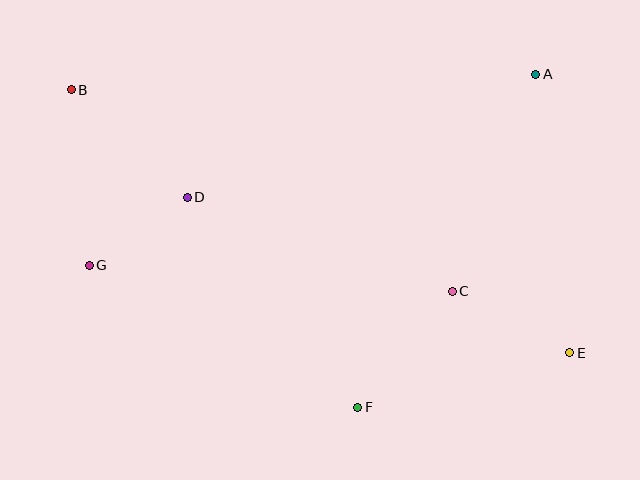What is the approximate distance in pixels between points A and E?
The distance between A and E is approximately 280 pixels.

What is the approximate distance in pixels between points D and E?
The distance between D and E is approximately 413 pixels.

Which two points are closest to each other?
Points D and G are closest to each other.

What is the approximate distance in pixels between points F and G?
The distance between F and G is approximately 304 pixels.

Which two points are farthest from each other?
Points B and E are farthest from each other.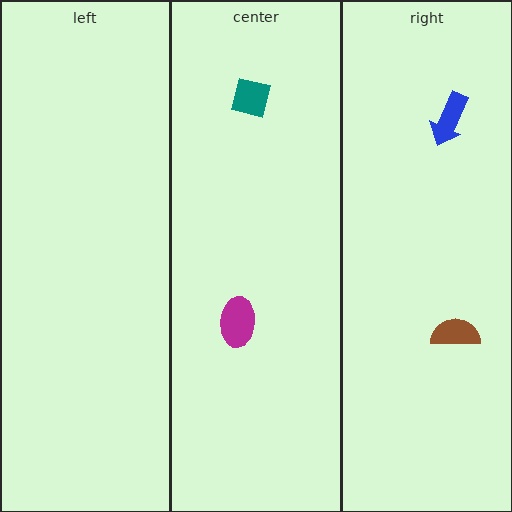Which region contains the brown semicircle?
The right region.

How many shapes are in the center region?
2.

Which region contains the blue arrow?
The right region.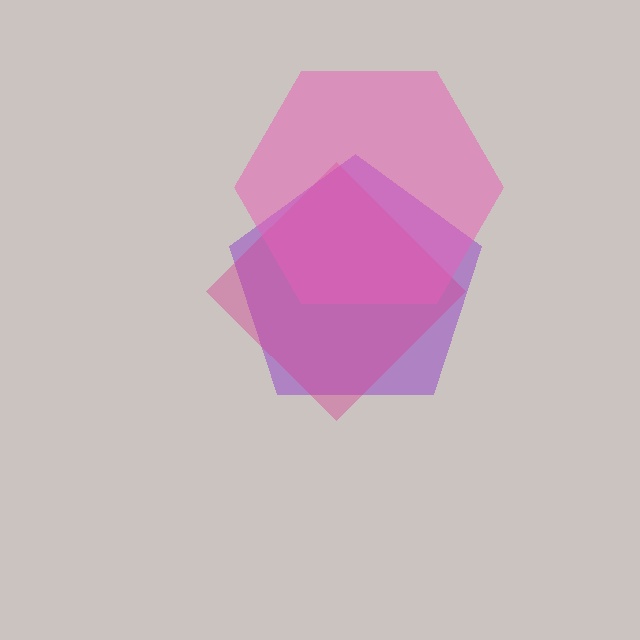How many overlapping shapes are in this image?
There are 3 overlapping shapes in the image.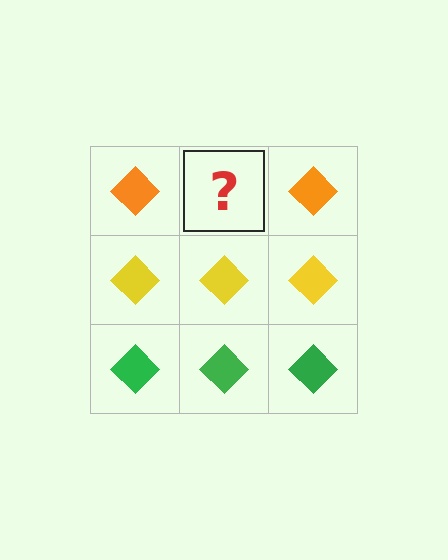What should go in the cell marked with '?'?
The missing cell should contain an orange diamond.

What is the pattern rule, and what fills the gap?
The rule is that each row has a consistent color. The gap should be filled with an orange diamond.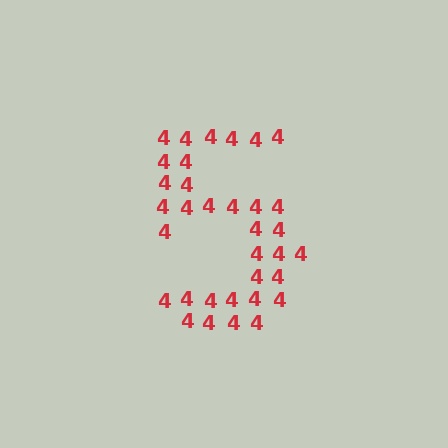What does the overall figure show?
The overall figure shows the digit 5.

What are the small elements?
The small elements are digit 4's.